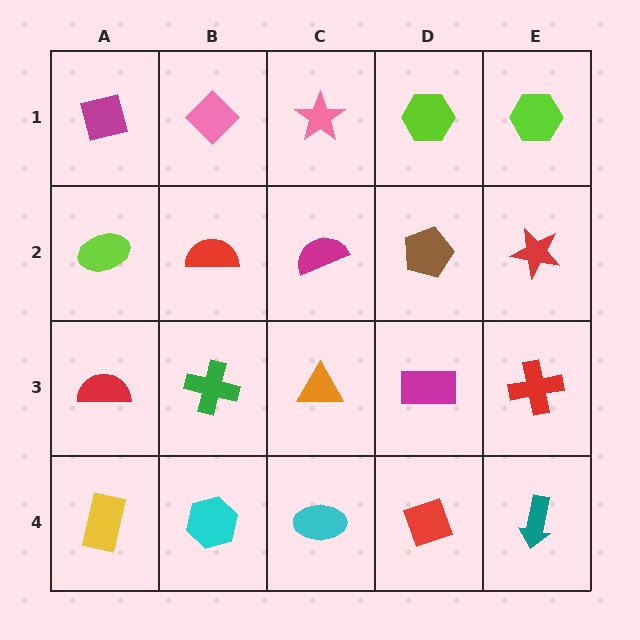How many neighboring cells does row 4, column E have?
2.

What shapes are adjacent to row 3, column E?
A red star (row 2, column E), a teal arrow (row 4, column E), a magenta rectangle (row 3, column D).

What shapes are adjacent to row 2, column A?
A magenta square (row 1, column A), a red semicircle (row 3, column A), a red semicircle (row 2, column B).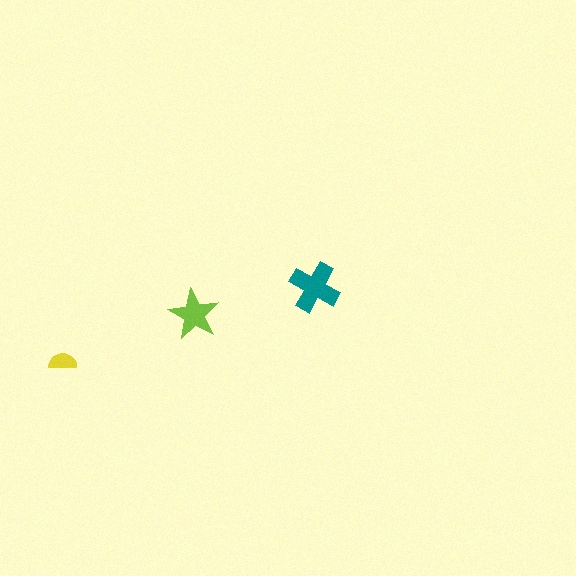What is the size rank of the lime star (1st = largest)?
2nd.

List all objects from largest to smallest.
The teal cross, the lime star, the yellow semicircle.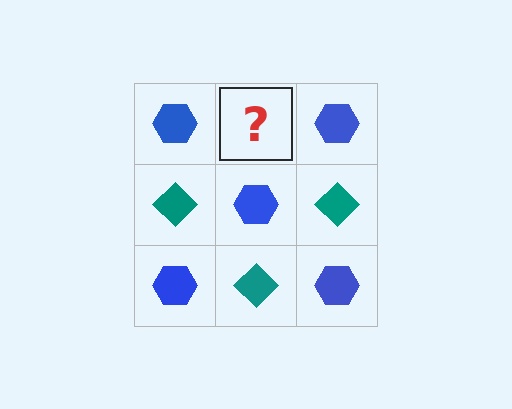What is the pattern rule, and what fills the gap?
The rule is that it alternates blue hexagon and teal diamond in a checkerboard pattern. The gap should be filled with a teal diamond.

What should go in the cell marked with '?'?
The missing cell should contain a teal diamond.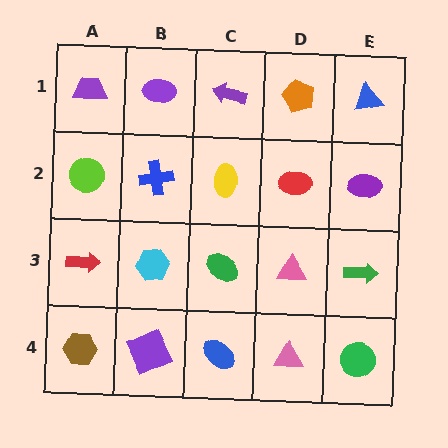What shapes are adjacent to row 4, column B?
A cyan hexagon (row 3, column B), a brown hexagon (row 4, column A), a blue ellipse (row 4, column C).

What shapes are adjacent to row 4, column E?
A green arrow (row 3, column E), a pink triangle (row 4, column D).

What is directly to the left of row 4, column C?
A purple square.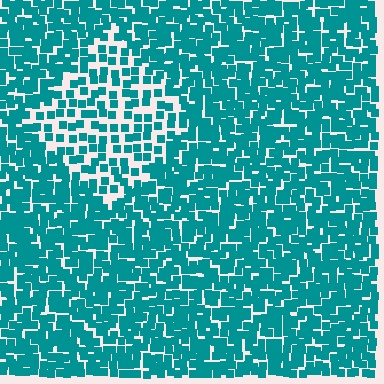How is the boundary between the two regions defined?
The boundary is defined by a change in element density (approximately 2.0x ratio). All elements are the same color, size, and shape.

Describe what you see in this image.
The image contains small teal elements arranged at two different densities. A diamond-shaped region is visible where the elements are less densely packed than the surrounding area.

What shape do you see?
I see a diamond.